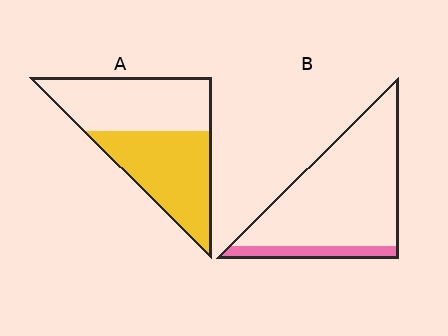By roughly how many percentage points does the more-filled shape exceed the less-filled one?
By roughly 35 percentage points (A over B).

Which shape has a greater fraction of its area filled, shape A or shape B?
Shape A.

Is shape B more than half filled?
No.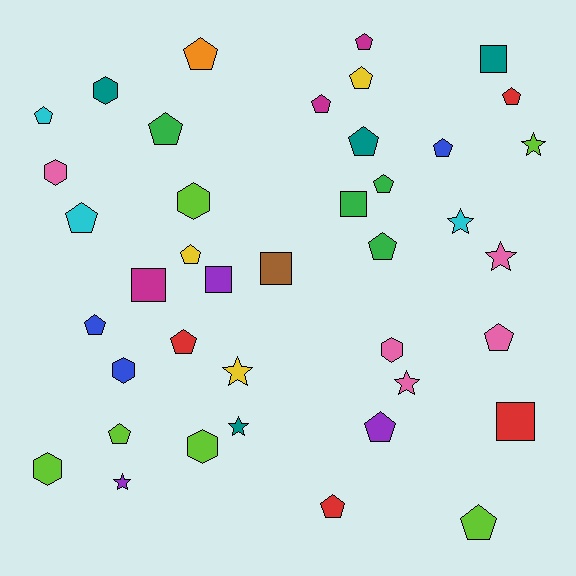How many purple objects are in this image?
There are 3 purple objects.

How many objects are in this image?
There are 40 objects.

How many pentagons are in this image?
There are 20 pentagons.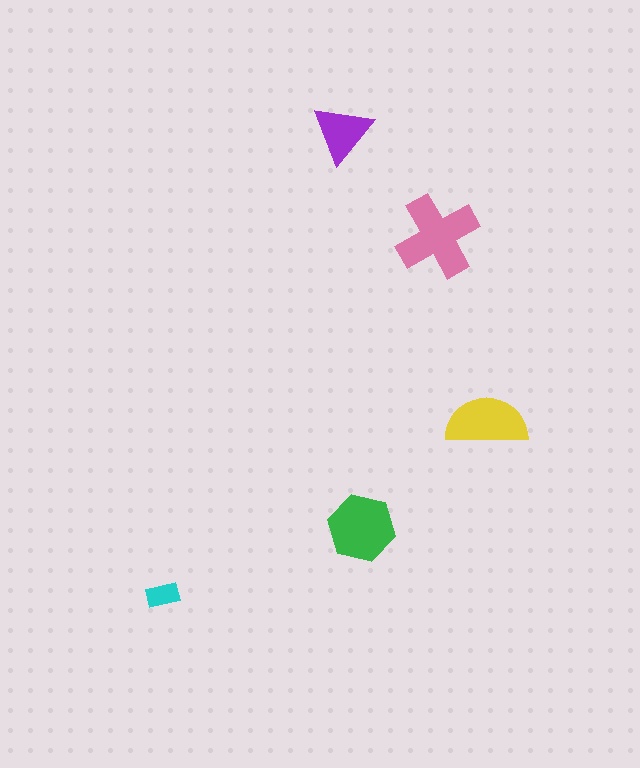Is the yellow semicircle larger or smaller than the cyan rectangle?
Larger.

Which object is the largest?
The pink cross.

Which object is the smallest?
The cyan rectangle.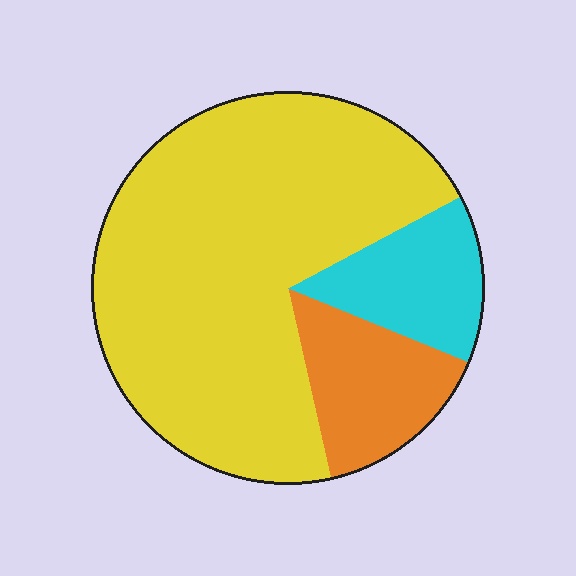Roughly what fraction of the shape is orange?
Orange covers around 15% of the shape.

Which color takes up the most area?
Yellow, at roughly 70%.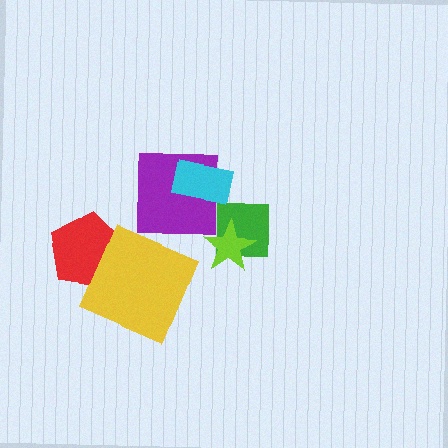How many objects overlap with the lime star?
1 object overlaps with the lime star.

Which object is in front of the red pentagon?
The yellow square is in front of the red pentagon.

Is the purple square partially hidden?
Yes, it is partially covered by another shape.